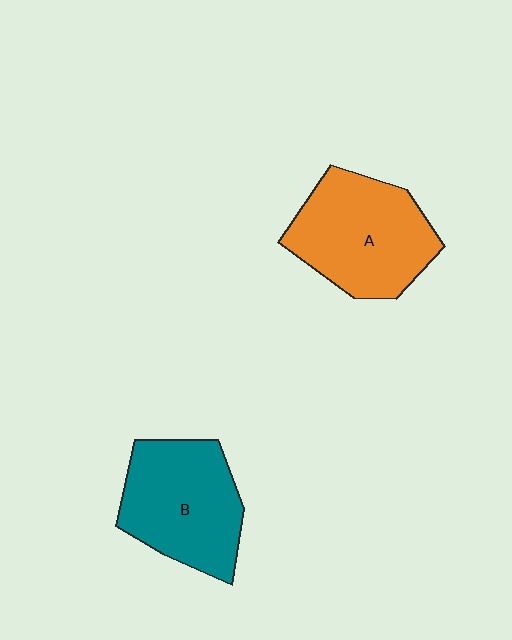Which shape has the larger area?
Shape A (orange).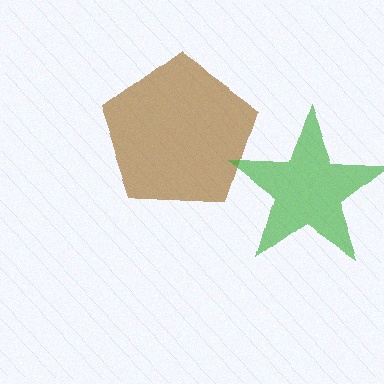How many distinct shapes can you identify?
There are 2 distinct shapes: a brown pentagon, a green star.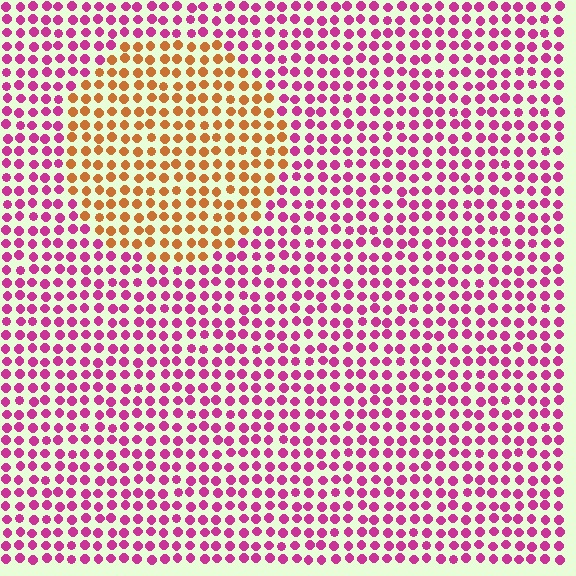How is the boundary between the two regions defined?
The boundary is defined purely by a slight shift in hue (about 65 degrees). Spacing, size, and orientation are identical on both sides.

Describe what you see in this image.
The image is filled with small magenta elements in a uniform arrangement. A circle-shaped region is visible where the elements are tinted to a slightly different hue, forming a subtle color boundary.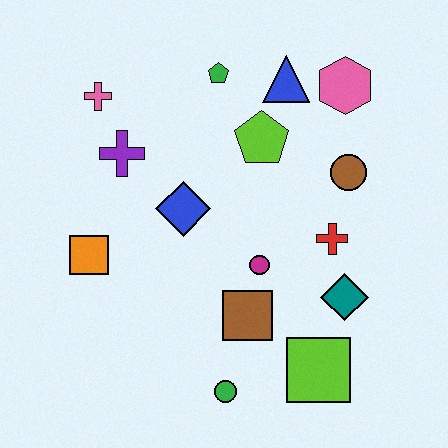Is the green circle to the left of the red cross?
Yes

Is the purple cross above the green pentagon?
No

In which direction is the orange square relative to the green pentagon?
The orange square is below the green pentagon.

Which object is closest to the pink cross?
The purple cross is closest to the pink cross.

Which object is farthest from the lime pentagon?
The green circle is farthest from the lime pentagon.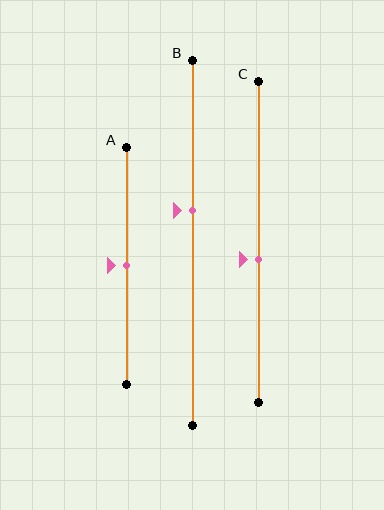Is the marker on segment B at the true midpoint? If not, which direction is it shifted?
No, the marker on segment B is shifted upward by about 9% of the segment length.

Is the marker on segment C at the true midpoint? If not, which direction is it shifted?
No, the marker on segment C is shifted downward by about 5% of the segment length.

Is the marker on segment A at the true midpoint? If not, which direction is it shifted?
Yes, the marker on segment A is at the true midpoint.